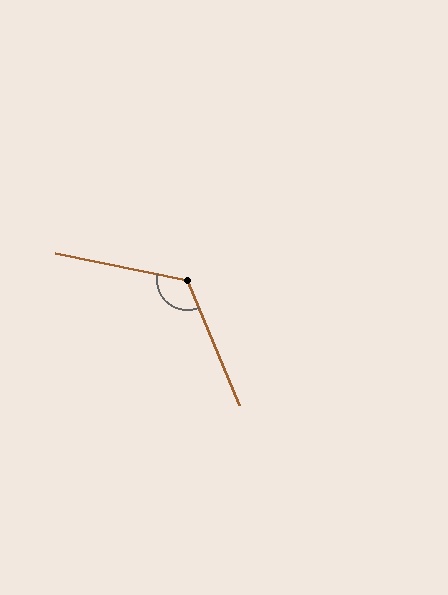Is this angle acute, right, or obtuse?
It is obtuse.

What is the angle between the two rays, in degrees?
Approximately 124 degrees.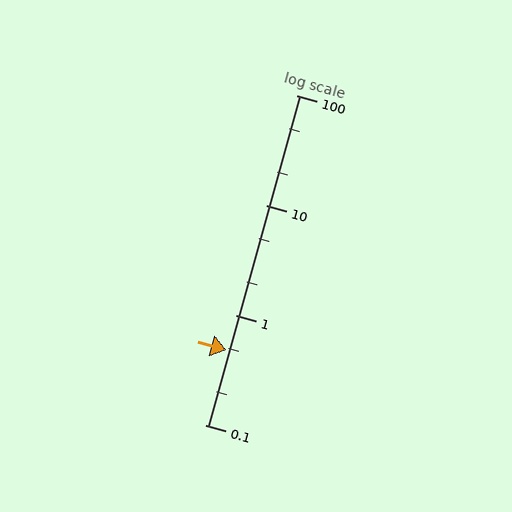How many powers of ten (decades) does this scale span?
The scale spans 3 decades, from 0.1 to 100.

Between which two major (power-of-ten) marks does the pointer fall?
The pointer is between 0.1 and 1.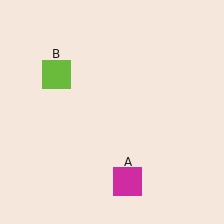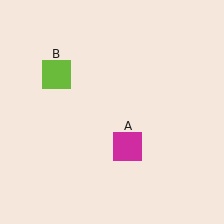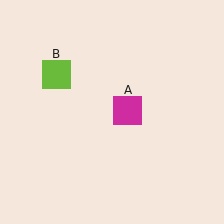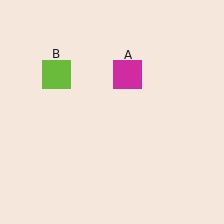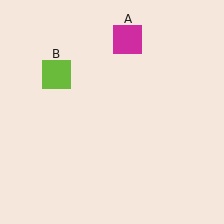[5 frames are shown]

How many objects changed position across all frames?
1 object changed position: magenta square (object A).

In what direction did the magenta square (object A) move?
The magenta square (object A) moved up.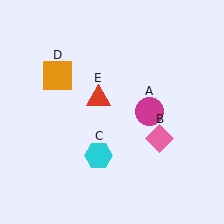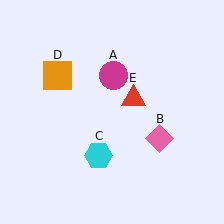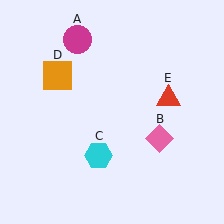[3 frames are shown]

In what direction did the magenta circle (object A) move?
The magenta circle (object A) moved up and to the left.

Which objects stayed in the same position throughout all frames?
Pink diamond (object B) and cyan hexagon (object C) and orange square (object D) remained stationary.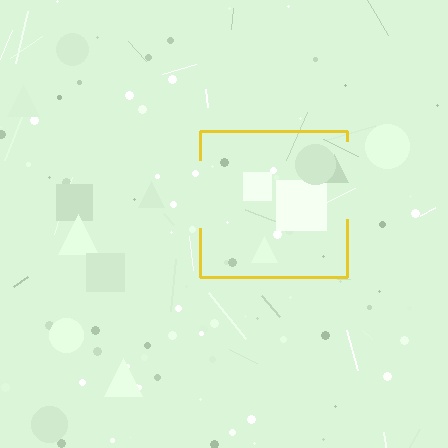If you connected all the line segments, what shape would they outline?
They would outline a square.